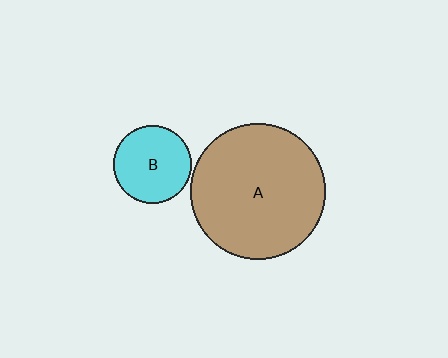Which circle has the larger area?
Circle A (brown).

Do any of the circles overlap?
No, none of the circles overlap.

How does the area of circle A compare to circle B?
Approximately 3.0 times.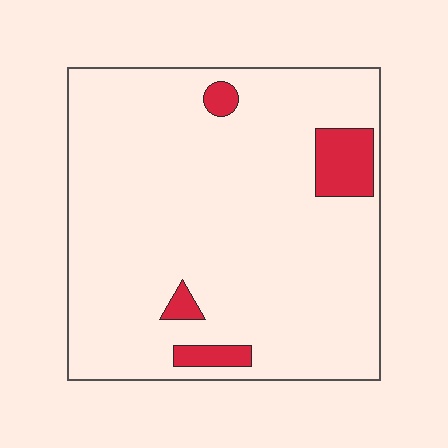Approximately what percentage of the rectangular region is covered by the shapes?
Approximately 10%.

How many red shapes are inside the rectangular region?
4.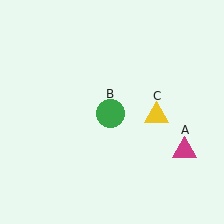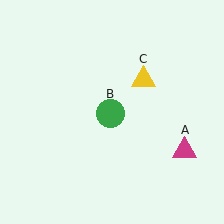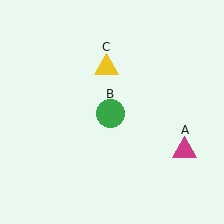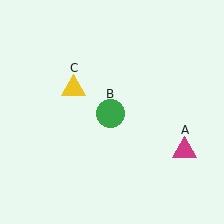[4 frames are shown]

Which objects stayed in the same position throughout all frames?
Magenta triangle (object A) and green circle (object B) remained stationary.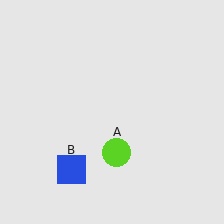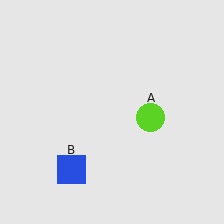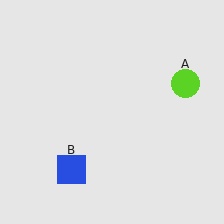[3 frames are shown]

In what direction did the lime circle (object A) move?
The lime circle (object A) moved up and to the right.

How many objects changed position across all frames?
1 object changed position: lime circle (object A).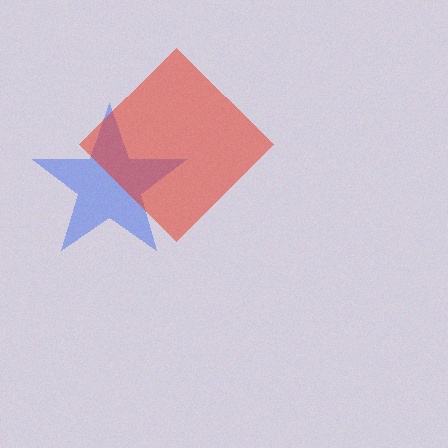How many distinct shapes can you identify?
There are 2 distinct shapes: a blue star, a red diamond.